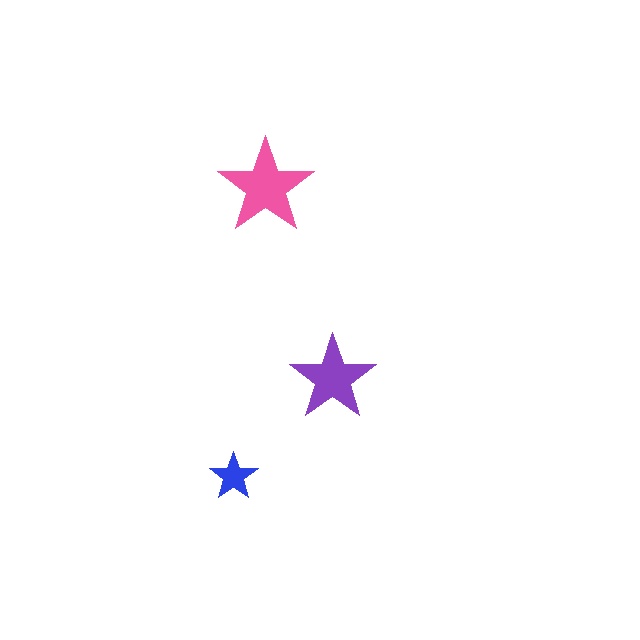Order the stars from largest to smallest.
the pink one, the purple one, the blue one.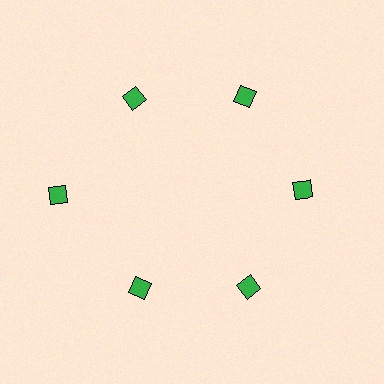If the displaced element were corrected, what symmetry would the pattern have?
It would have 6-fold rotational symmetry — the pattern would map onto itself every 60 degrees.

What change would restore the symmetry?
The symmetry would be restored by moving it inward, back onto the ring so that all 6 diamonds sit at equal angles and equal distance from the center.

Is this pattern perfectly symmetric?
No. The 6 green diamonds are arranged in a ring, but one element near the 9 o'clock position is pushed outward from the center, breaking the 6-fold rotational symmetry.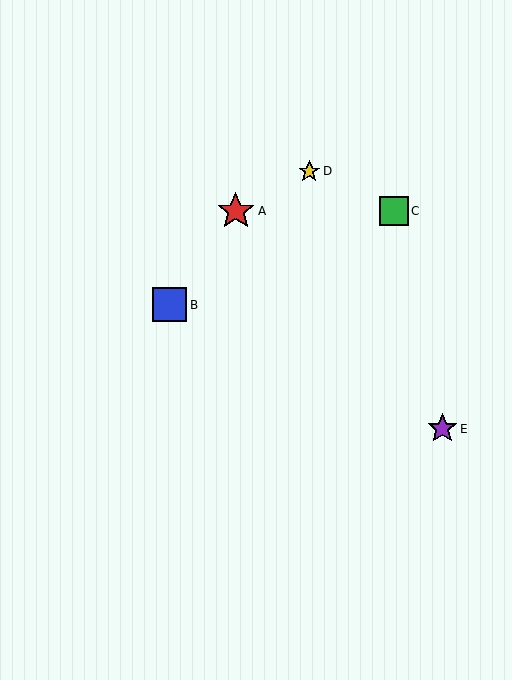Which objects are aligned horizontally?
Objects A, C are aligned horizontally.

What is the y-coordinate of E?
Object E is at y≈429.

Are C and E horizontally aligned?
No, C is at y≈211 and E is at y≈429.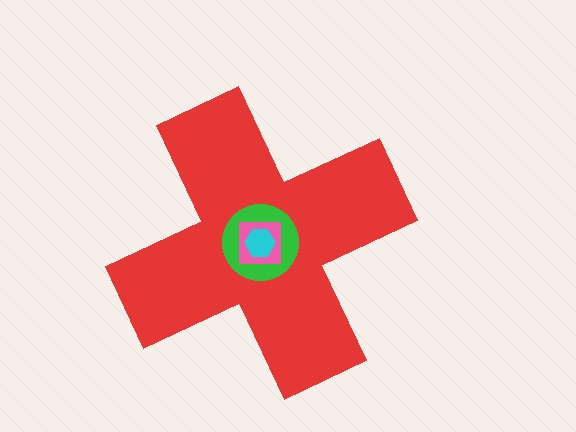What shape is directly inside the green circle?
The pink square.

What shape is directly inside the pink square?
The cyan hexagon.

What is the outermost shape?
The red cross.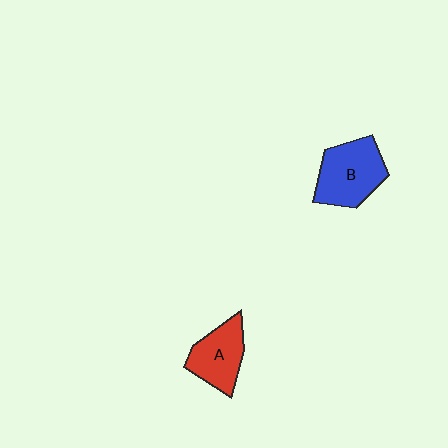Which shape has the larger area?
Shape B (blue).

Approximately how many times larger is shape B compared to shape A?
Approximately 1.3 times.